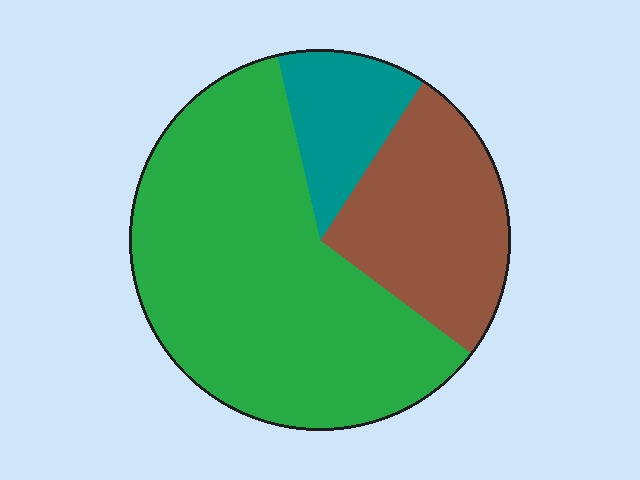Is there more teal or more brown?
Brown.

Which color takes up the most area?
Green, at roughly 60%.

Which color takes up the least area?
Teal, at roughly 15%.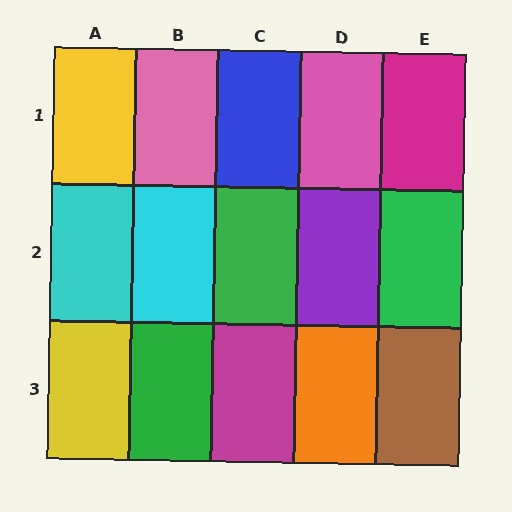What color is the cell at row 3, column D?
Orange.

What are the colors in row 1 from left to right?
Yellow, pink, blue, pink, magenta.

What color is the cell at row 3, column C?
Magenta.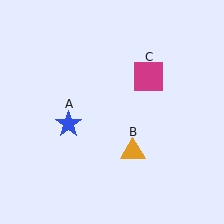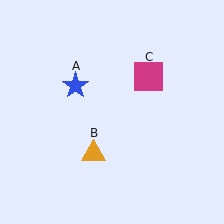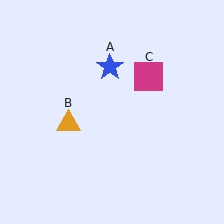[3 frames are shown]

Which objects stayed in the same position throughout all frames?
Magenta square (object C) remained stationary.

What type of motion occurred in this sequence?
The blue star (object A), orange triangle (object B) rotated clockwise around the center of the scene.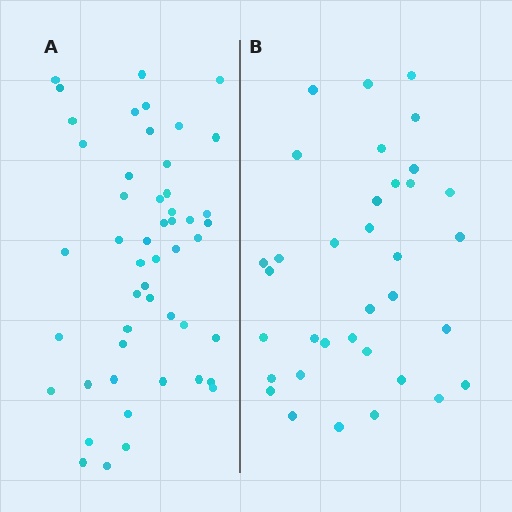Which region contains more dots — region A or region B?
Region A (the left region) has more dots.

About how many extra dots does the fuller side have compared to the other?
Region A has approximately 15 more dots than region B.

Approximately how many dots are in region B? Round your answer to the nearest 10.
About 40 dots. (The exact count is 35, which rounds to 40.)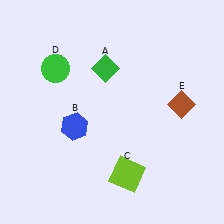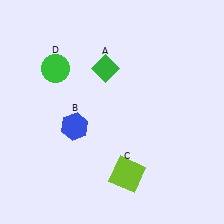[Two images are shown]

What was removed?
The brown diamond (E) was removed in Image 2.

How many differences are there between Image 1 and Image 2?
There is 1 difference between the two images.